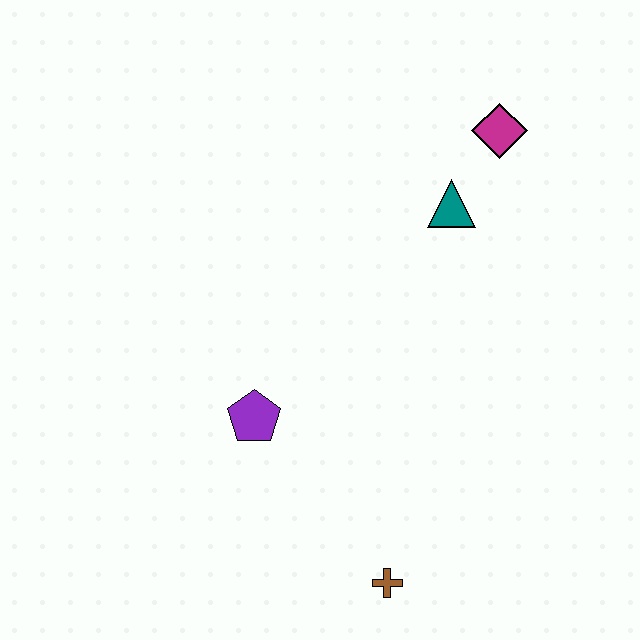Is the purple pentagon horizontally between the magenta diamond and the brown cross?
No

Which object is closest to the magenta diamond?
The teal triangle is closest to the magenta diamond.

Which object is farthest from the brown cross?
The magenta diamond is farthest from the brown cross.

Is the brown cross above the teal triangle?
No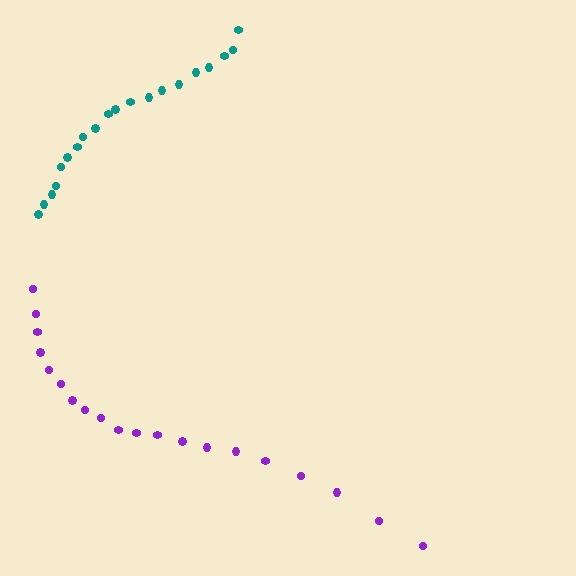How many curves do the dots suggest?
There are 2 distinct paths.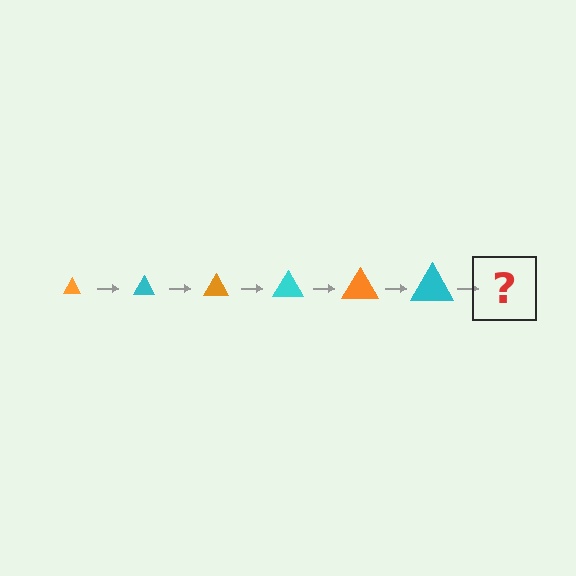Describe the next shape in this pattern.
It should be an orange triangle, larger than the previous one.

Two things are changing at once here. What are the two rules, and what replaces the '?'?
The two rules are that the triangle grows larger each step and the color cycles through orange and cyan. The '?' should be an orange triangle, larger than the previous one.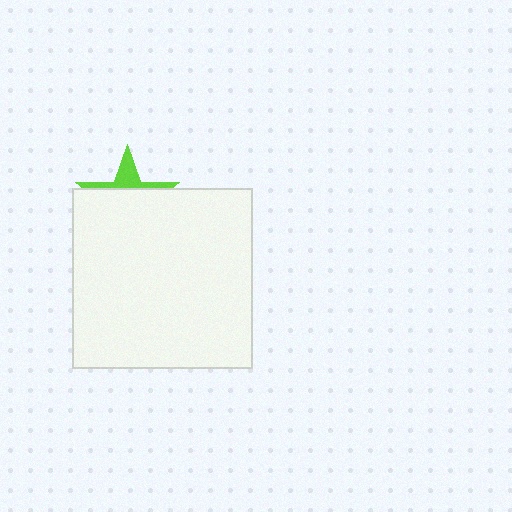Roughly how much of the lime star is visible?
A small part of it is visible (roughly 30%).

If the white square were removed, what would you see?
You would see the complete lime star.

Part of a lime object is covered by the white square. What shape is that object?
It is a star.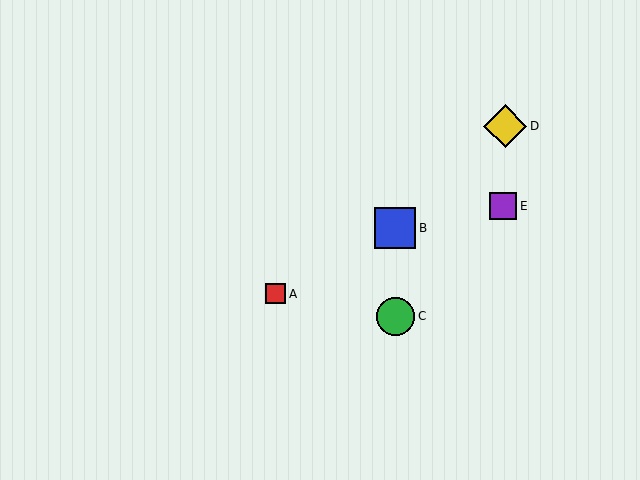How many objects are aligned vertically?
2 objects (B, C) are aligned vertically.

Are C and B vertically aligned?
Yes, both are at x≈395.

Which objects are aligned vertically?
Objects B, C are aligned vertically.